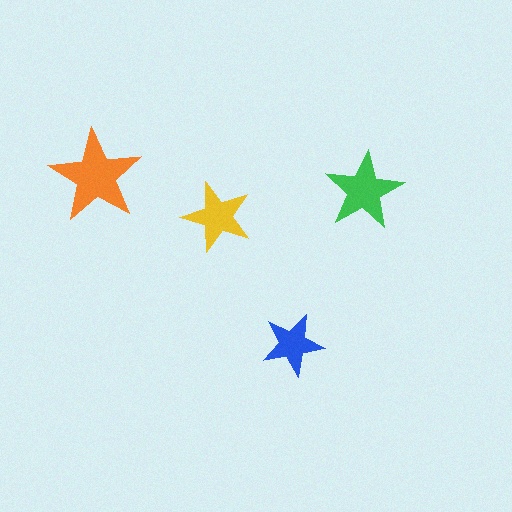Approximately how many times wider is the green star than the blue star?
About 1.5 times wider.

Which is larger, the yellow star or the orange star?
The orange one.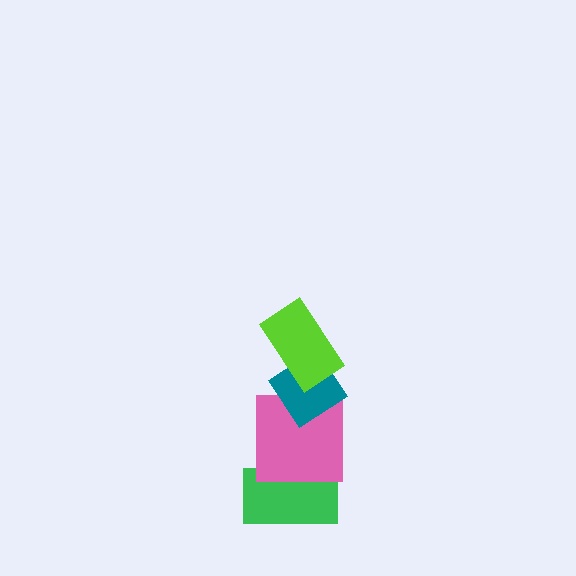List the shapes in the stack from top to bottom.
From top to bottom: the lime rectangle, the teal diamond, the pink square, the green rectangle.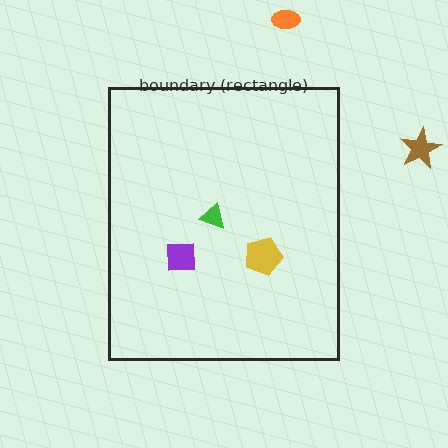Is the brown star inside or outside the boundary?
Outside.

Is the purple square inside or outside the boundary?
Inside.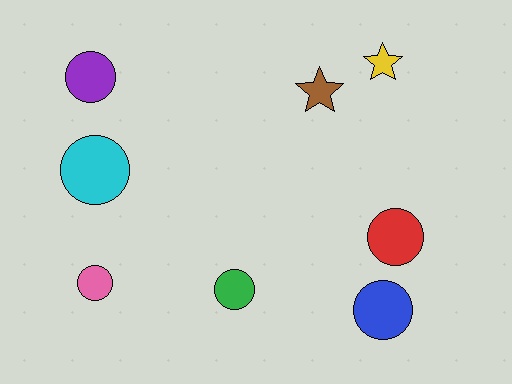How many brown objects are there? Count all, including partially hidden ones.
There is 1 brown object.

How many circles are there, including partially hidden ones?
There are 6 circles.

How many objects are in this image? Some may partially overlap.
There are 8 objects.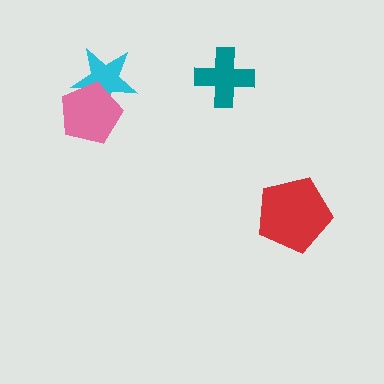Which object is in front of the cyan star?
The pink pentagon is in front of the cyan star.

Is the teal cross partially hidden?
No, no other shape covers it.